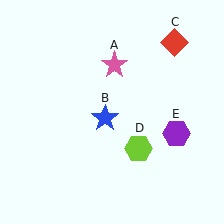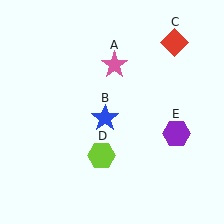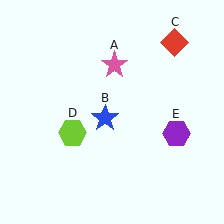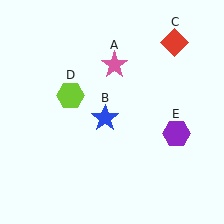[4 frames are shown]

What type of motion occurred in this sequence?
The lime hexagon (object D) rotated clockwise around the center of the scene.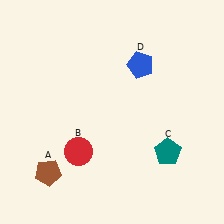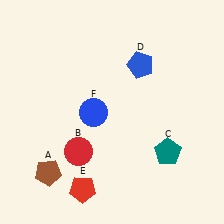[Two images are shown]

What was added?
A red pentagon (E), a blue circle (F) were added in Image 2.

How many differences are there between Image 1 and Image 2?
There are 2 differences between the two images.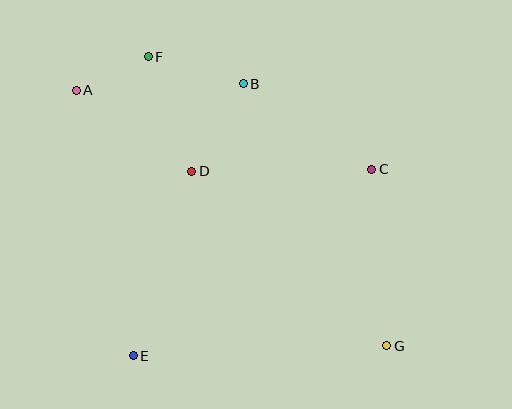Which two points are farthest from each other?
Points A and G are farthest from each other.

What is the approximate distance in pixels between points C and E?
The distance between C and E is approximately 303 pixels.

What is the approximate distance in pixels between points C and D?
The distance between C and D is approximately 180 pixels.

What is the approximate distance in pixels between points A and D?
The distance between A and D is approximately 141 pixels.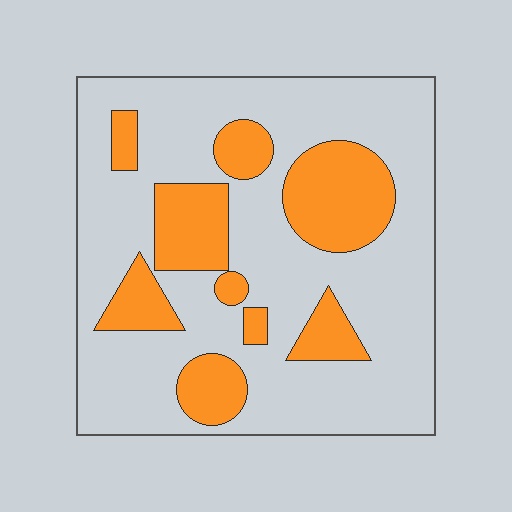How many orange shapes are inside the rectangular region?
9.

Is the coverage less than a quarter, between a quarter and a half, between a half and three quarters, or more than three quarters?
Between a quarter and a half.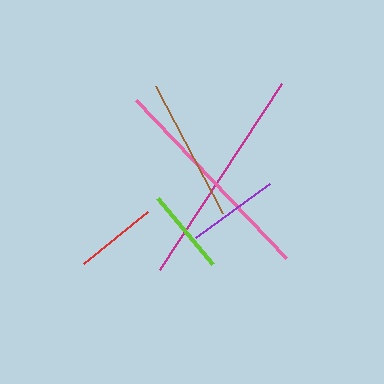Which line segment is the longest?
The magenta line is the longest at approximately 223 pixels.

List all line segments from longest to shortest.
From longest to shortest: magenta, pink, brown, purple, lime, red.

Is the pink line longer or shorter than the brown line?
The pink line is longer than the brown line.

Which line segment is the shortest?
The red line is the shortest at approximately 82 pixels.